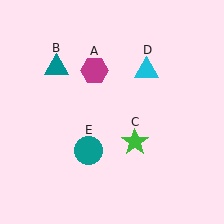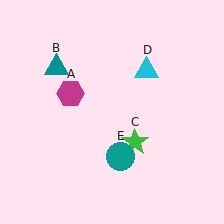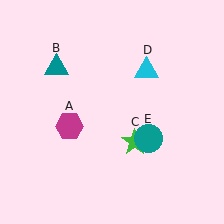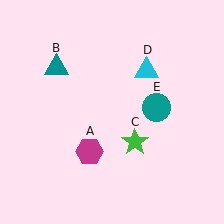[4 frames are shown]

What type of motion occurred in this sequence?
The magenta hexagon (object A), teal circle (object E) rotated counterclockwise around the center of the scene.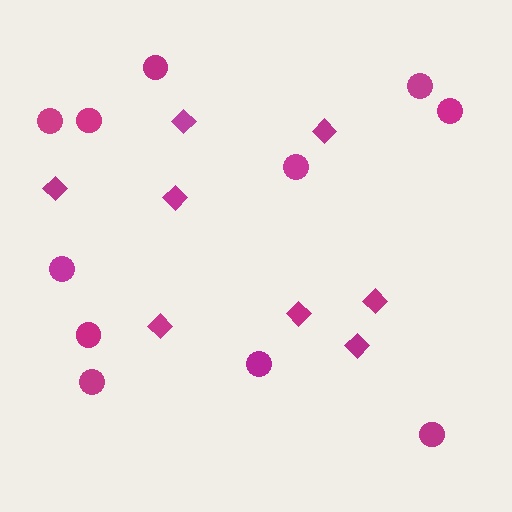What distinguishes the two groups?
There are 2 groups: one group of circles (11) and one group of diamonds (8).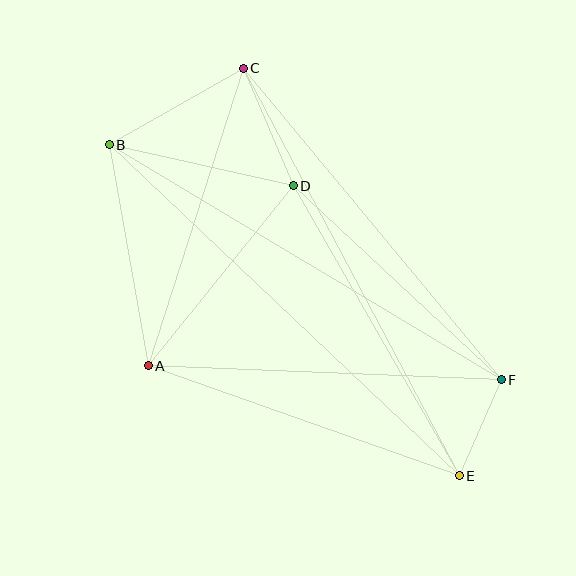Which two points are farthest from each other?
Points B and E are farthest from each other.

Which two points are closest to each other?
Points E and F are closest to each other.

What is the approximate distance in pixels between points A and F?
The distance between A and F is approximately 354 pixels.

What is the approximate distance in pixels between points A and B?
The distance between A and B is approximately 225 pixels.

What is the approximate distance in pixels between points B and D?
The distance between B and D is approximately 188 pixels.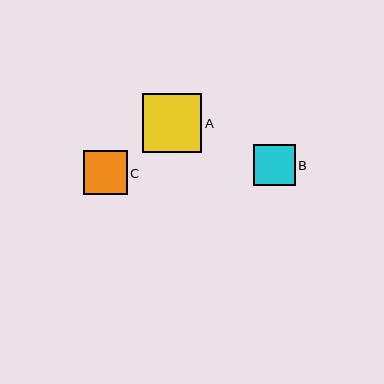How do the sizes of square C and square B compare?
Square C and square B are approximately the same size.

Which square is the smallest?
Square B is the smallest with a size of approximately 41 pixels.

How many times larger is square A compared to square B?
Square A is approximately 1.4 times the size of square B.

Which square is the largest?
Square A is the largest with a size of approximately 60 pixels.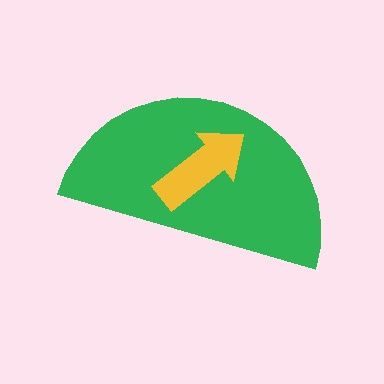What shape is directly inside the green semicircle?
The yellow arrow.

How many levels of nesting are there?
2.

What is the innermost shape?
The yellow arrow.